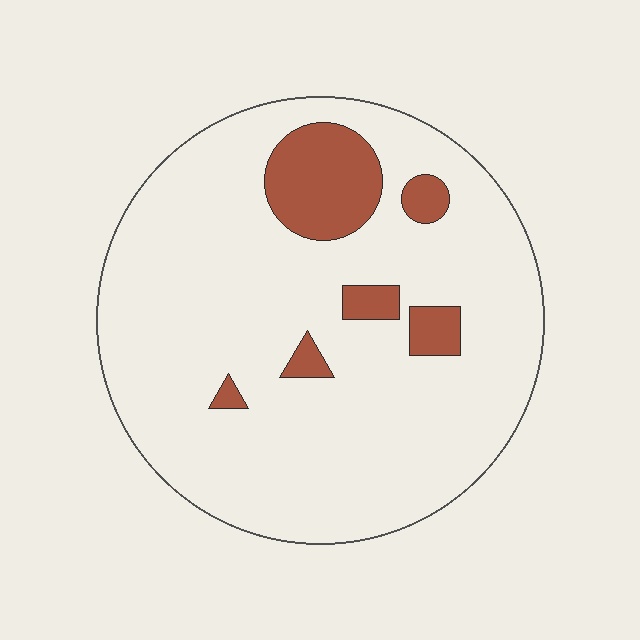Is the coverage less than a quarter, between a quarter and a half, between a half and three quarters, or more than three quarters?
Less than a quarter.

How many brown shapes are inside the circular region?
6.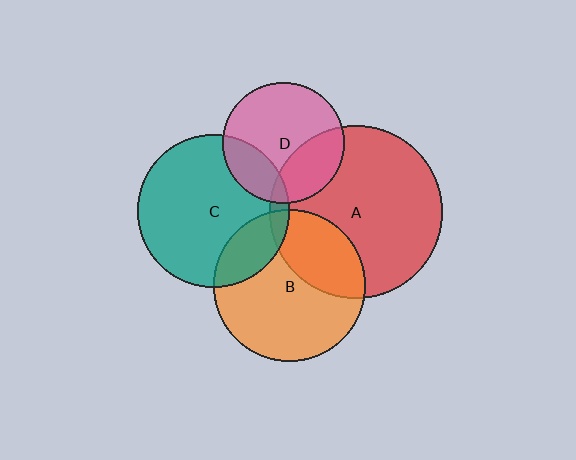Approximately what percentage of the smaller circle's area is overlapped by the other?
Approximately 5%.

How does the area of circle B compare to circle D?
Approximately 1.6 times.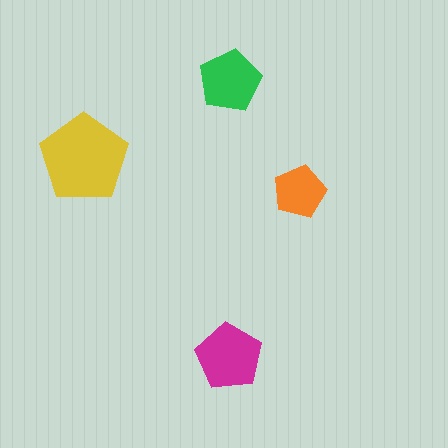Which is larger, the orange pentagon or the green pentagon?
The green one.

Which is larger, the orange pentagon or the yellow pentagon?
The yellow one.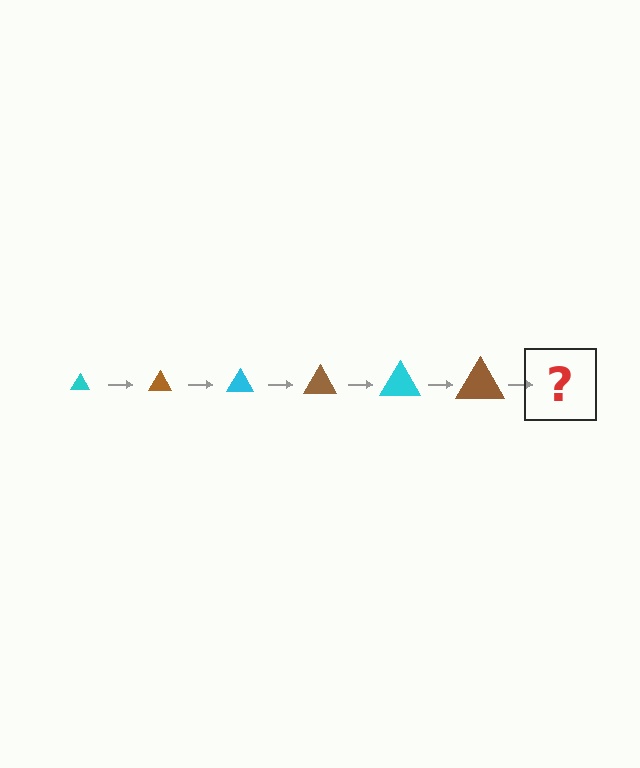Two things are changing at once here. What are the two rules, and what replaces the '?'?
The two rules are that the triangle grows larger each step and the color cycles through cyan and brown. The '?' should be a cyan triangle, larger than the previous one.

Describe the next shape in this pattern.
It should be a cyan triangle, larger than the previous one.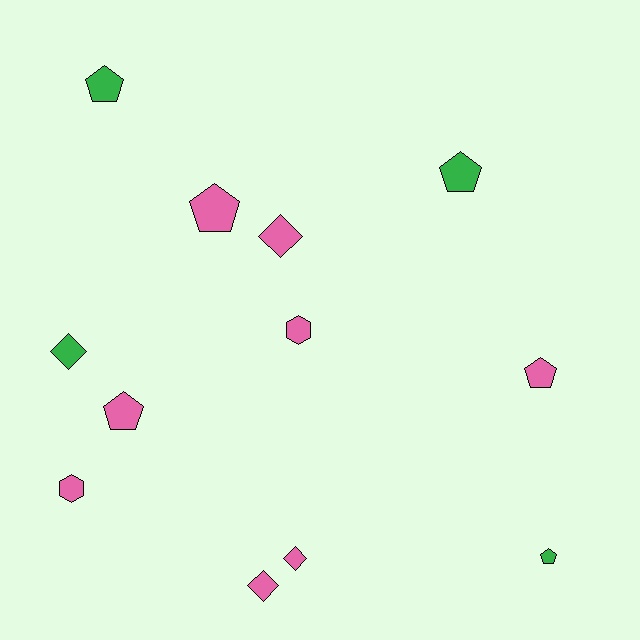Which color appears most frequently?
Pink, with 8 objects.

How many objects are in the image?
There are 12 objects.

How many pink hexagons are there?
There are 2 pink hexagons.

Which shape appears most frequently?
Pentagon, with 6 objects.